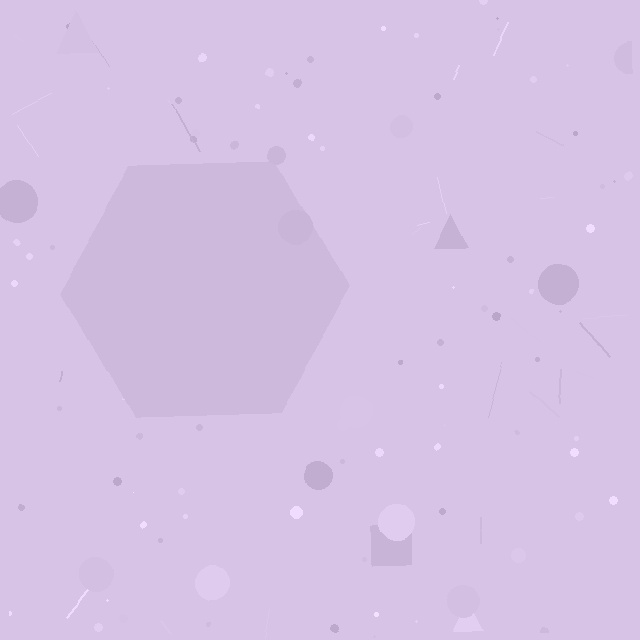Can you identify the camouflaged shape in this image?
The camouflaged shape is a hexagon.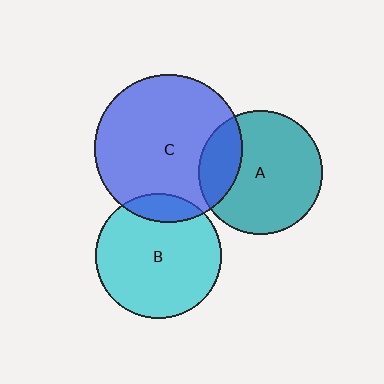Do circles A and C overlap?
Yes.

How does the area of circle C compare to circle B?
Approximately 1.4 times.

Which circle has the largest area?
Circle C (blue).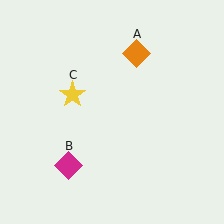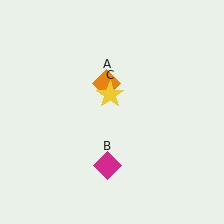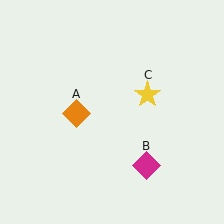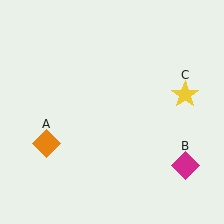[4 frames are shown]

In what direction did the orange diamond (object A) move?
The orange diamond (object A) moved down and to the left.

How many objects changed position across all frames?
3 objects changed position: orange diamond (object A), magenta diamond (object B), yellow star (object C).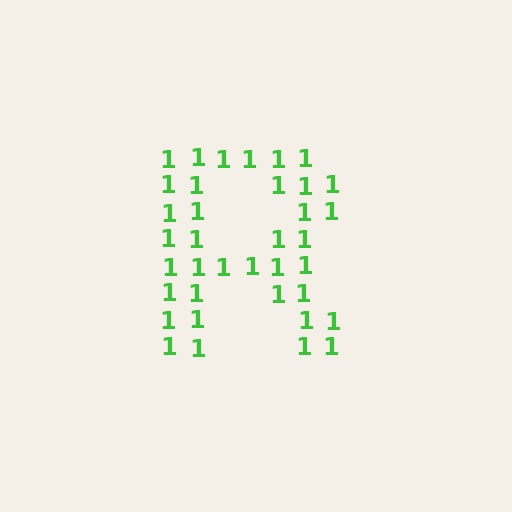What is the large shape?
The large shape is the letter R.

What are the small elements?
The small elements are digit 1's.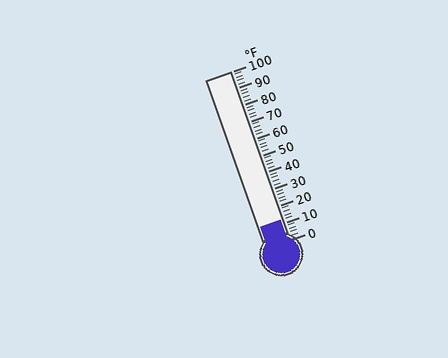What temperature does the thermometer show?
The thermometer shows approximately 12°F.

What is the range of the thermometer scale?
The thermometer scale ranges from 0°F to 100°F.